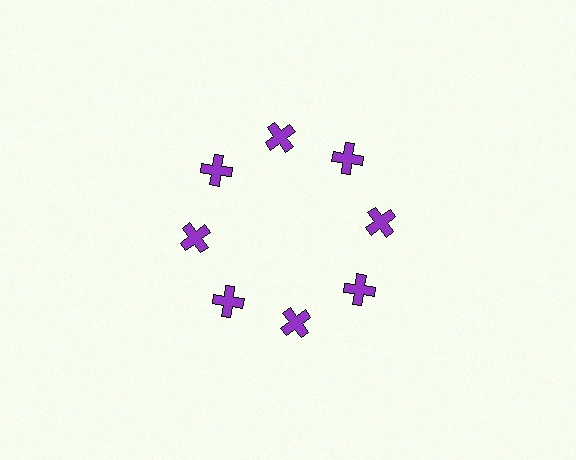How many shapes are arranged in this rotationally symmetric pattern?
There are 8 shapes, arranged in 8 groups of 1.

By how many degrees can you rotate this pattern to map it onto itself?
The pattern maps onto itself every 45 degrees of rotation.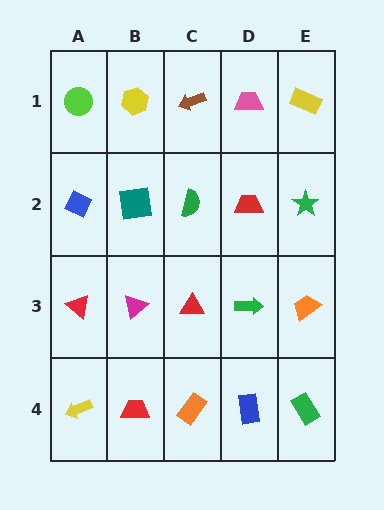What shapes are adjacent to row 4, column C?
A red triangle (row 3, column C), a red trapezoid (row 4, column B), a blue rectangle (row 4, column D).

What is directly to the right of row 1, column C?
A pink trapezoid.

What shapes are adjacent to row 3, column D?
A red trapezoid (row 2, column D), a blue rectangle (row 4, column D), a red triangle (row 3, column C), an orange trapezoid (row 3, column E).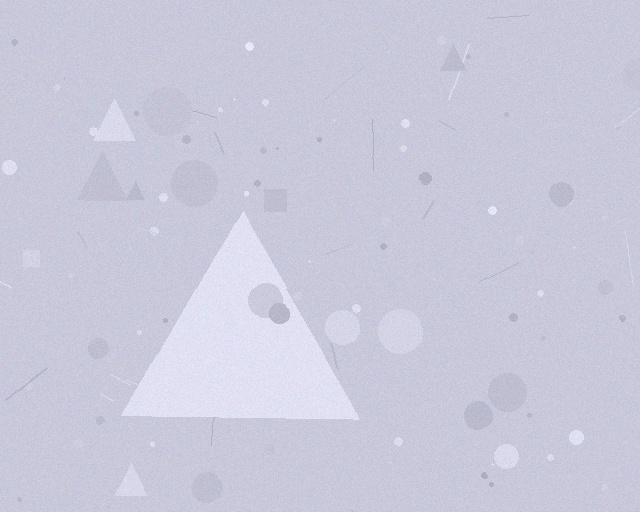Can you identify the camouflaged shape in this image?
The camouflaged shape is a triangle.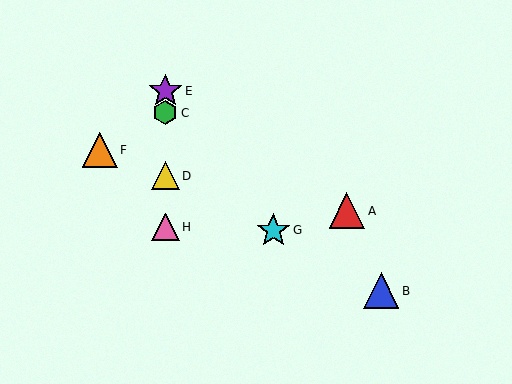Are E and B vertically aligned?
No, E is at x≈165 and B is at x≈381.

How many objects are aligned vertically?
4 objects (C, D, E, H) are aligned vertically.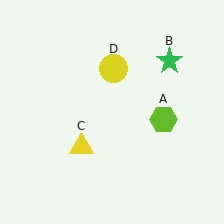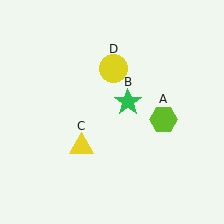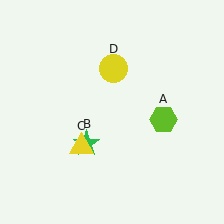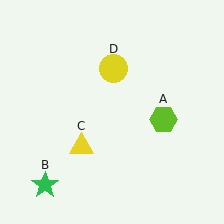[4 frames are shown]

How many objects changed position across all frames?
1 object changed position: green star (object B).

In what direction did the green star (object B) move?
The green star (object B) moved down and to the left.